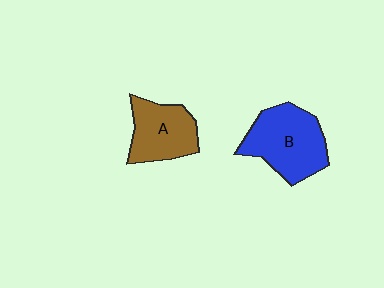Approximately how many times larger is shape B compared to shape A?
Approximately 1.3 times.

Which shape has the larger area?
Shape B (blue).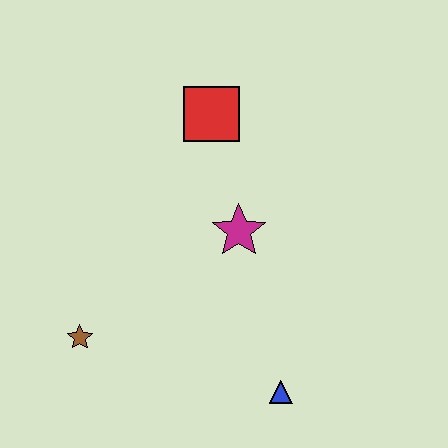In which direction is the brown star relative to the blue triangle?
The brown star is to the left of the blue triangle.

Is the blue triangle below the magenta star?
Yes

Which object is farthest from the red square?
The blue triangle is farthest from the red square.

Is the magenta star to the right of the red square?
Yes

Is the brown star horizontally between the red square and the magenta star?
No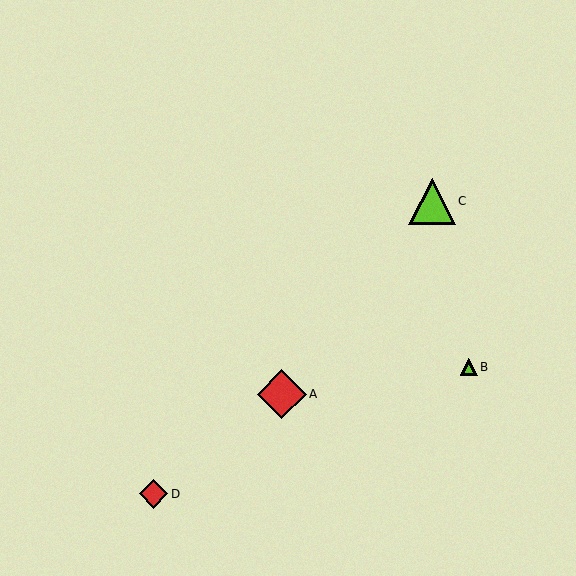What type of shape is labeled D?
Shape D is a red diamond.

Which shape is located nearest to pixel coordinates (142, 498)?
The red diamond (labeled D) at (153, 494) is nearest to that location.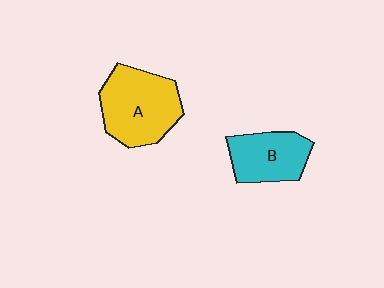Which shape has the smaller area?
Shape B (cyan).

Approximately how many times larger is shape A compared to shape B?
Approximately 1.4 times.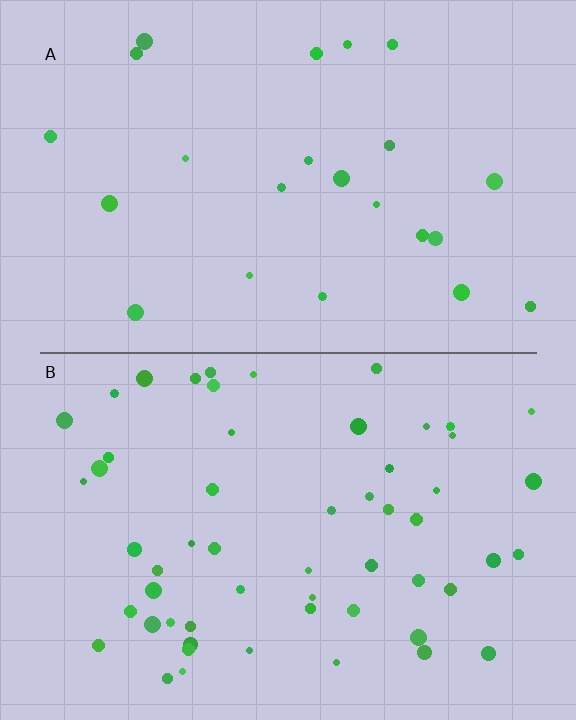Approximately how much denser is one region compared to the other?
Approximately 2.5× — region B over region A.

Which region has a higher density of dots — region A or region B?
B (the bottom).